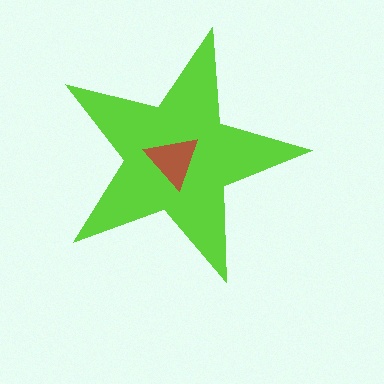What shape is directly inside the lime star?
The brown triangle.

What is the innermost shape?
The brown triangle.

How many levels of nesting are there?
2.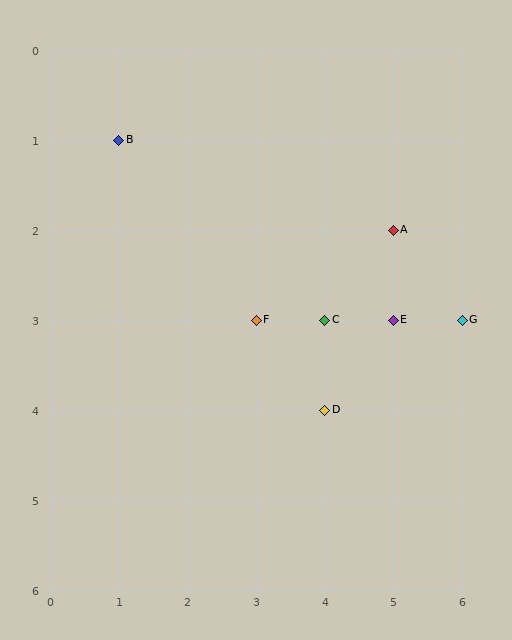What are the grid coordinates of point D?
Point D is at grid coordinates (4, 4).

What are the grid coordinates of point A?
Point A is at grid coordinates (5, 2).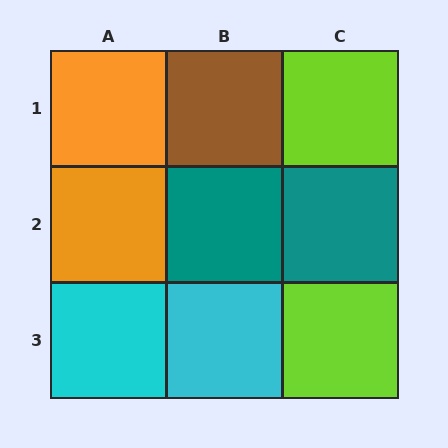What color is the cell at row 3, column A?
Cyan.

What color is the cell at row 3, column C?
Lime.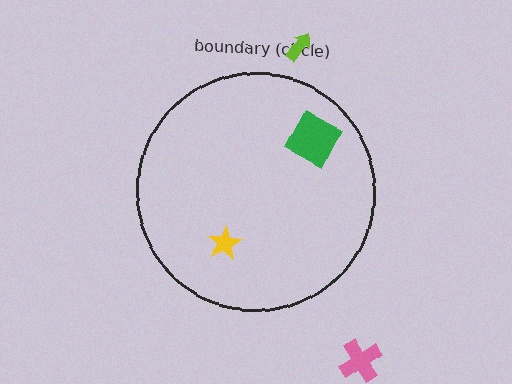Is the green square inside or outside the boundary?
Inside.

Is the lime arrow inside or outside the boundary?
Outside.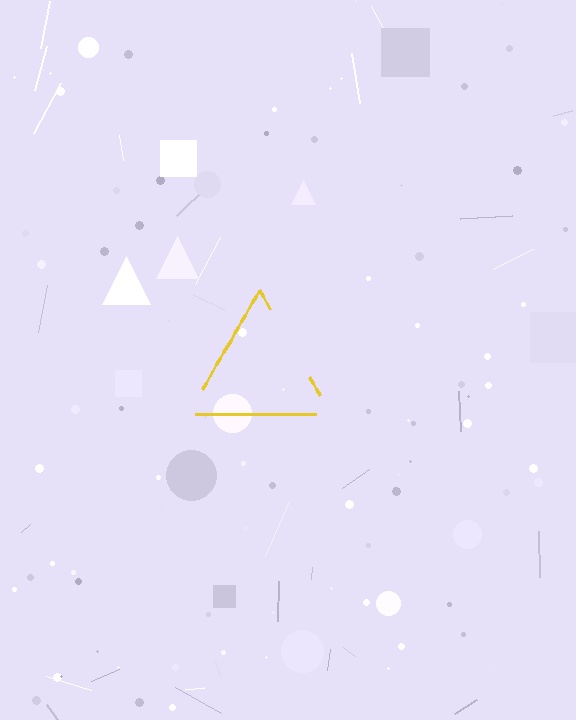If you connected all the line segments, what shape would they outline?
They would outline a triangle.